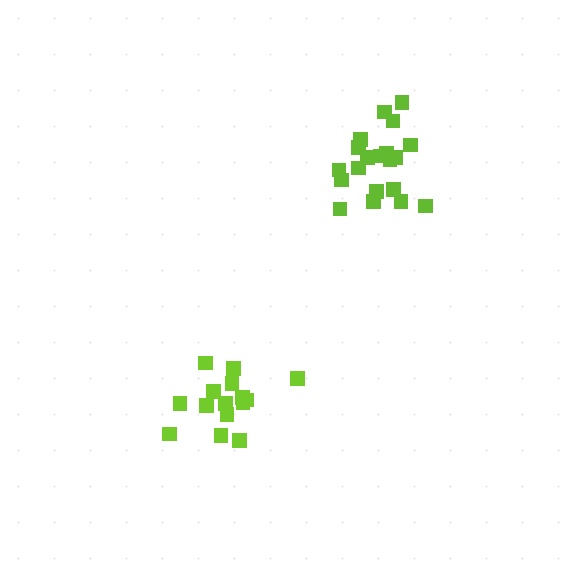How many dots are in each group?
Group 1: 20 dots, Group 2: 15 dots (35 total).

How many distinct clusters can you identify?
There are 2 distinct clusters.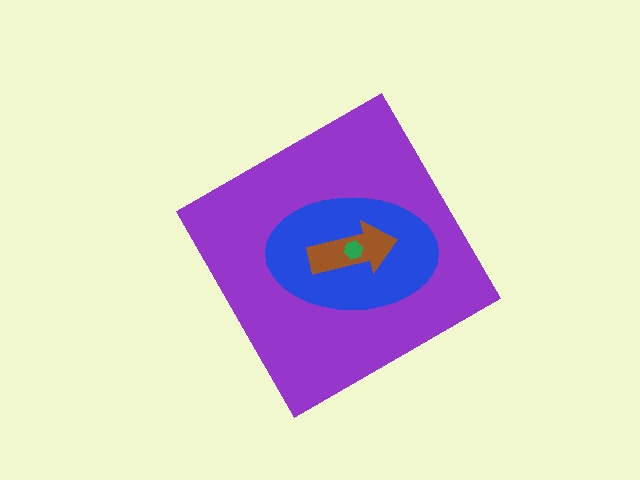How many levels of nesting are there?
4.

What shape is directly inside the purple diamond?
The blue ellipse.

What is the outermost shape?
The purple diamond.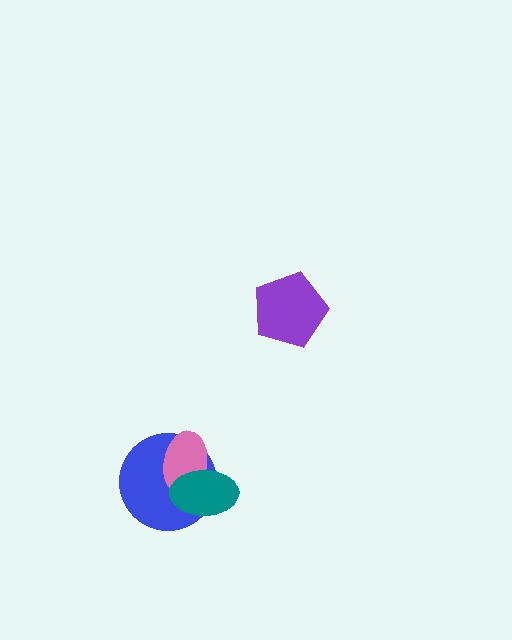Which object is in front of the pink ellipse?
The teal ellipse is in front of the pink ellipse.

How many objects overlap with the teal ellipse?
2 objects overlap with the teal ellipse.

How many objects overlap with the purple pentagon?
0 objects overlap with the purple pentagon.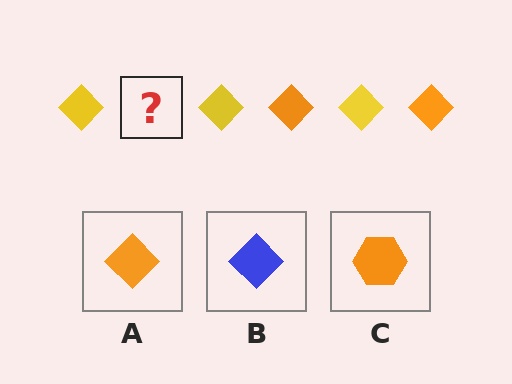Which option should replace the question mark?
Option A.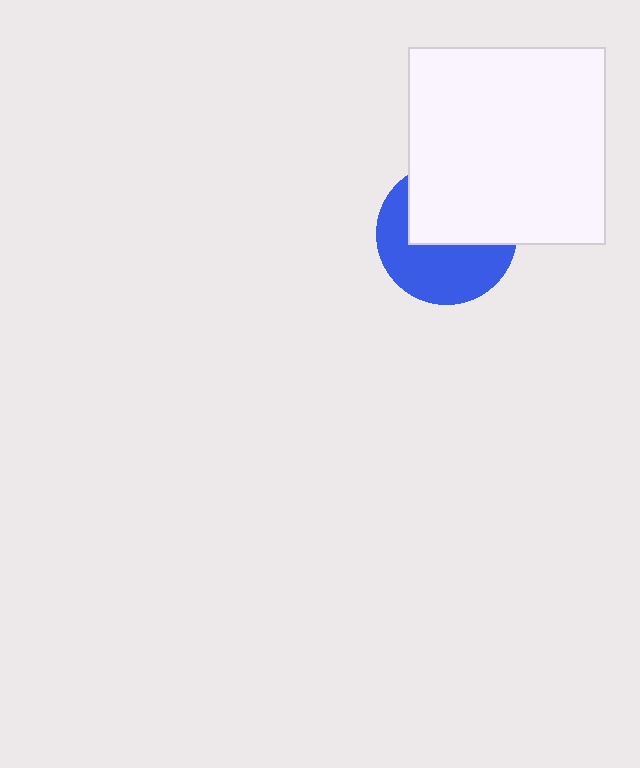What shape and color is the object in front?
The object in front is a white square.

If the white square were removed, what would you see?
You would see the complete blue circle.